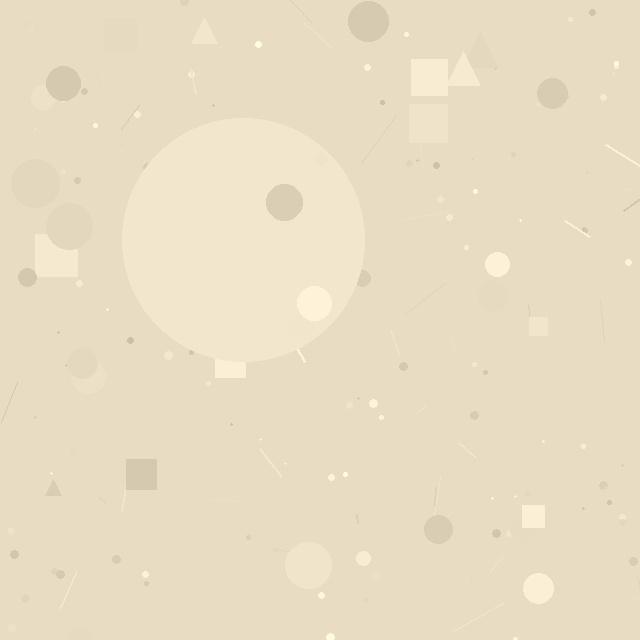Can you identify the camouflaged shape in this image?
The camouflaged shape is a circle.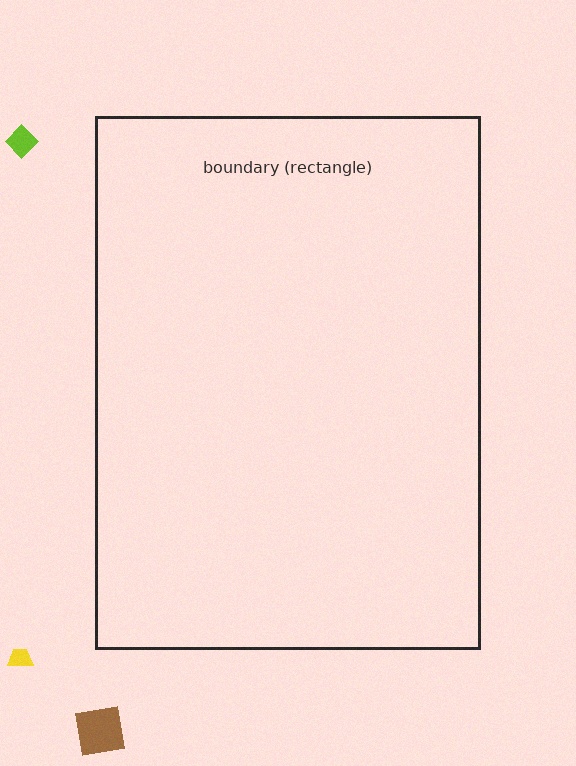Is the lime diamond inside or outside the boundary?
Outside.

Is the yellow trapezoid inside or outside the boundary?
Outside.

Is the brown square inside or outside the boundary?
Outside.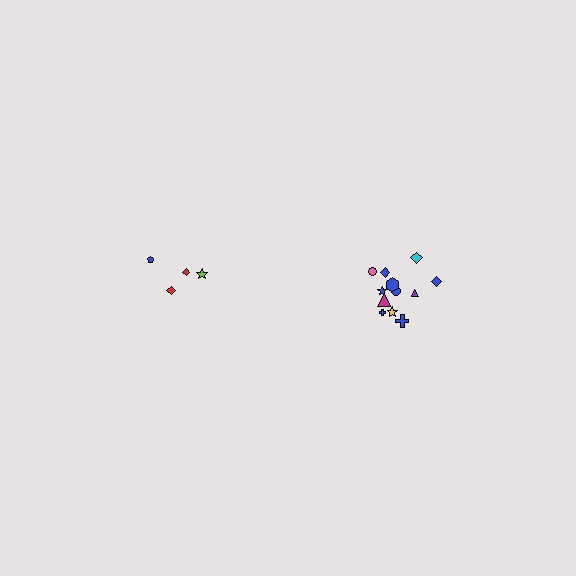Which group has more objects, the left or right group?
The right group.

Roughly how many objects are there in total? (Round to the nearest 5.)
Roughly 15 objects in total.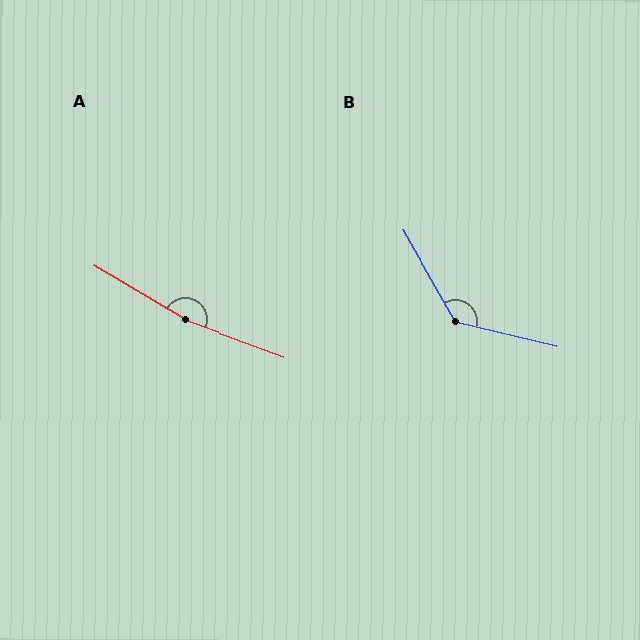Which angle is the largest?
A, at approximately 170 degrees.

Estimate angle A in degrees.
Approximately 170 degrees.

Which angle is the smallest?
B, at approximately 133 degrees.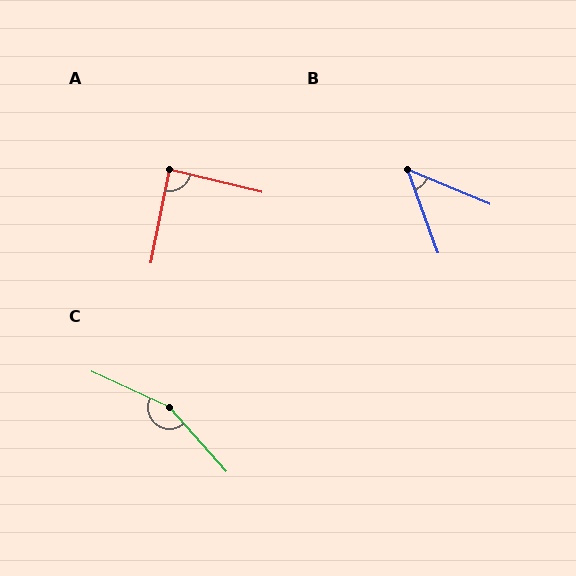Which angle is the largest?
C, at approximately 156 degrees.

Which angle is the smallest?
B, at approximately 48 degrees.